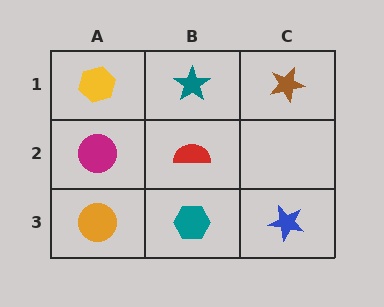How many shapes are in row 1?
3 shapes.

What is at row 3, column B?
A teal hexagon.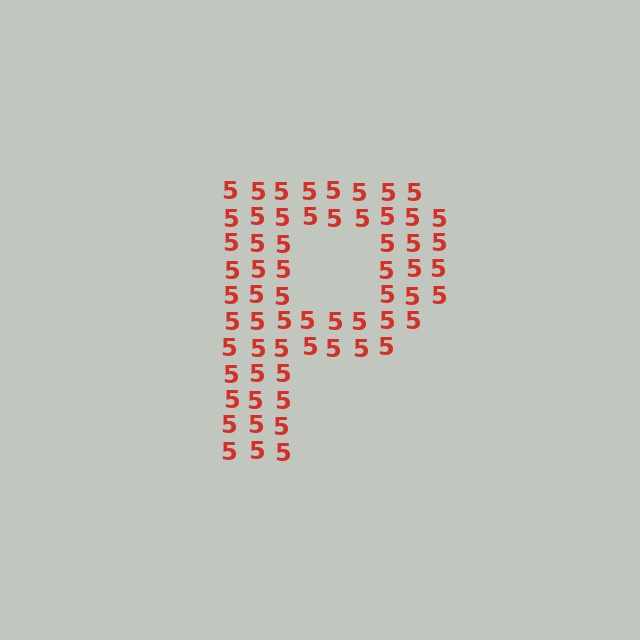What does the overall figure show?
The overall figure shows the letter P.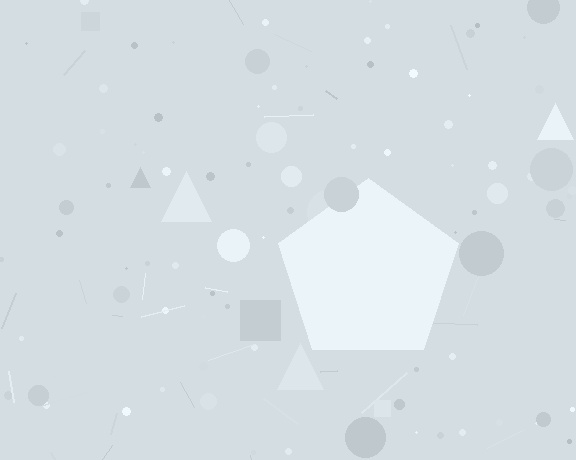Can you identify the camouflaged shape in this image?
The camouflaged shape is a pentagon.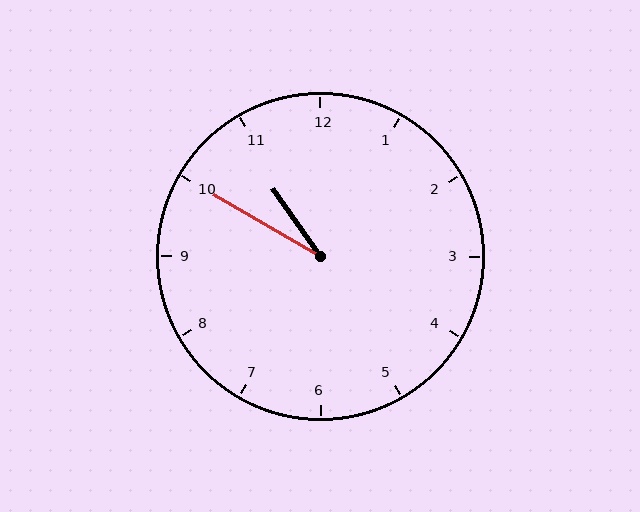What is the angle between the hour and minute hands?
Approximately 25 degrees.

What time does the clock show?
10:50.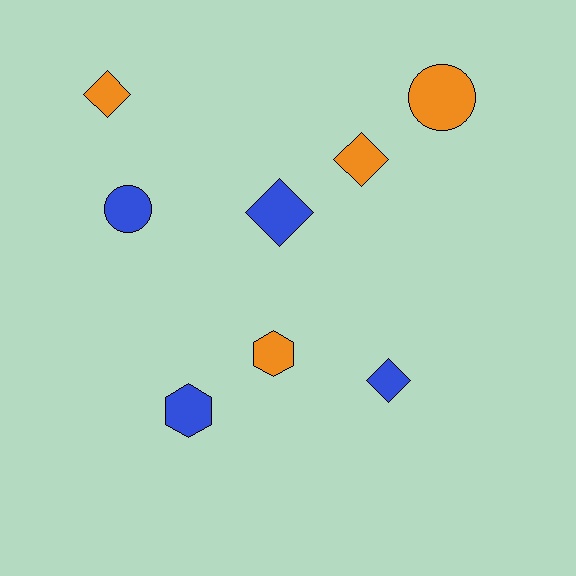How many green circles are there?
There are no green circles.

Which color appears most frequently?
Blue, with 4 objects.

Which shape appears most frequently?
Diamond, with 4 objects.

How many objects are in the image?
There are 8 objects.